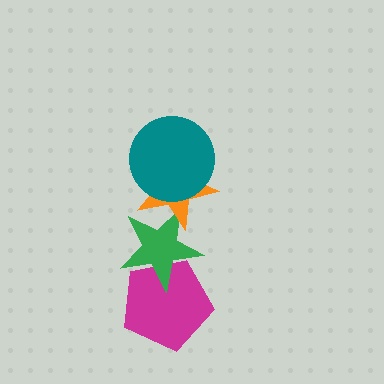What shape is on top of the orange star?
The teal circle is on top of the orange star.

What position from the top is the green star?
The green star is 3rd from the top.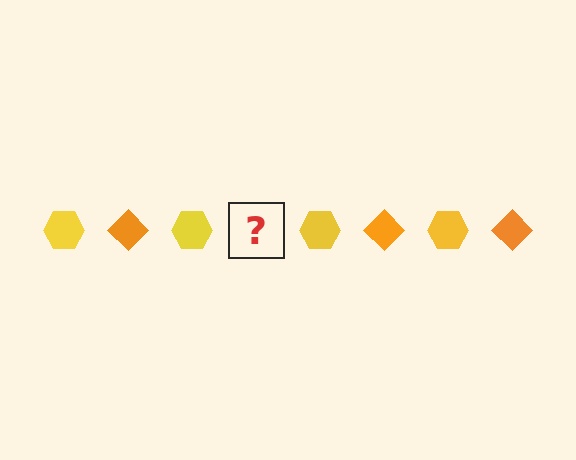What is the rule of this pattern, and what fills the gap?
The rule is that the pattern alternates between yellow hexagon and orange diamond. The gap should be filled with an orange diamond.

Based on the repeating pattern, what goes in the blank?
The blank should be an orange diamond.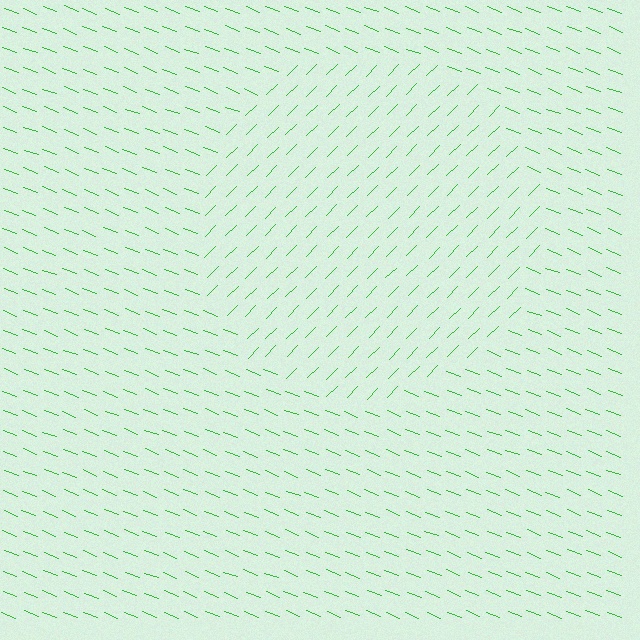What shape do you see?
I see a circle.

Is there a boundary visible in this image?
Yes, there is a texture boundary formed by a change in line orientation.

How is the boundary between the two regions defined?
The boundary is defined purely by a change in line orientation (approximately 66 degrees difference). All lines are the same color and thickness.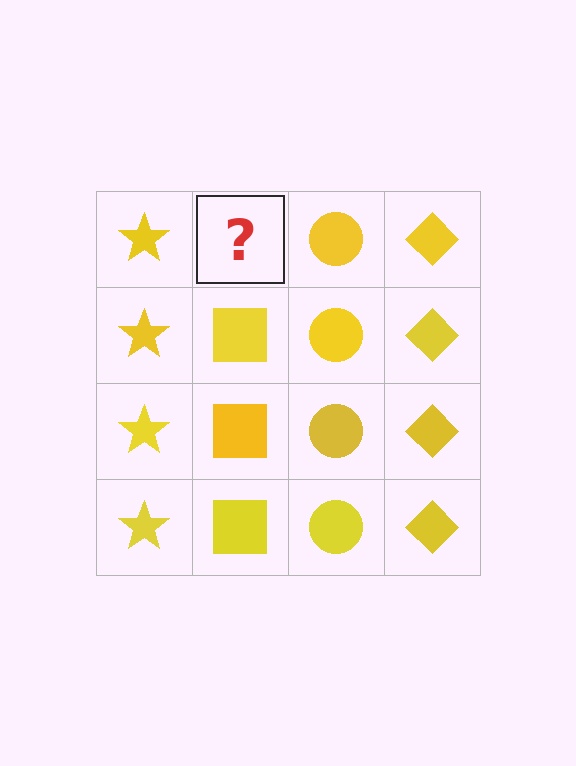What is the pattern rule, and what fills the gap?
The rule is that each column has a consistent shape. The gap should be filled with a yellow square.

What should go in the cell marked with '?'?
The missing cell should contain a yellow square.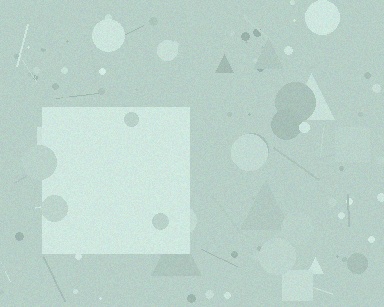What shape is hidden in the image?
A square is hidden in the image.